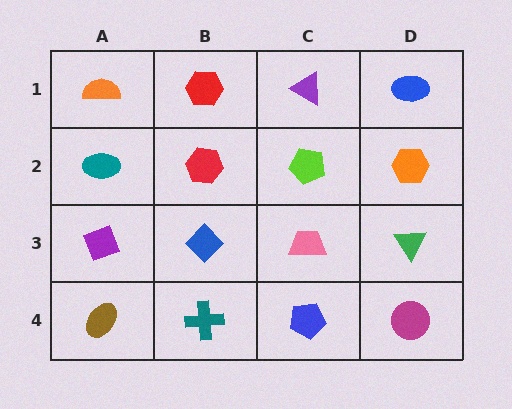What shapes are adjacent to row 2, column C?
A purple triangle (row 1, column C), a pink trapezoid (row 3, column C), a red hexagon (row 2, column B), an orange hexagon (row 2, column D).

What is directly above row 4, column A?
A purple diamond.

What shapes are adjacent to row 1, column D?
An orange hexagon (row 2, column D), a purple triangle (row 1, column C).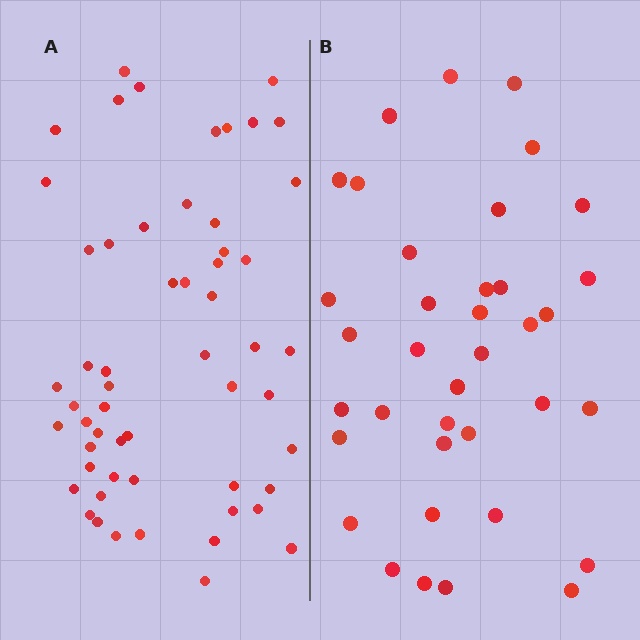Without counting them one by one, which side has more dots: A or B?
Region A (the left region) has more dots.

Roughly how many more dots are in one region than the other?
Region A has approximately 20 more dots than region B.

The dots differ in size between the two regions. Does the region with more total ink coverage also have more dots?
No. Region B has more total ink coverage because its dots are larger, but region A actually contains more individual dots. Total area can be misleading — the number of items is what matters here.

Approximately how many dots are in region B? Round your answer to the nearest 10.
About 40 dots. (The exact count is 37, which rounds to 40.)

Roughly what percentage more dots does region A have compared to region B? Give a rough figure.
About 50% more.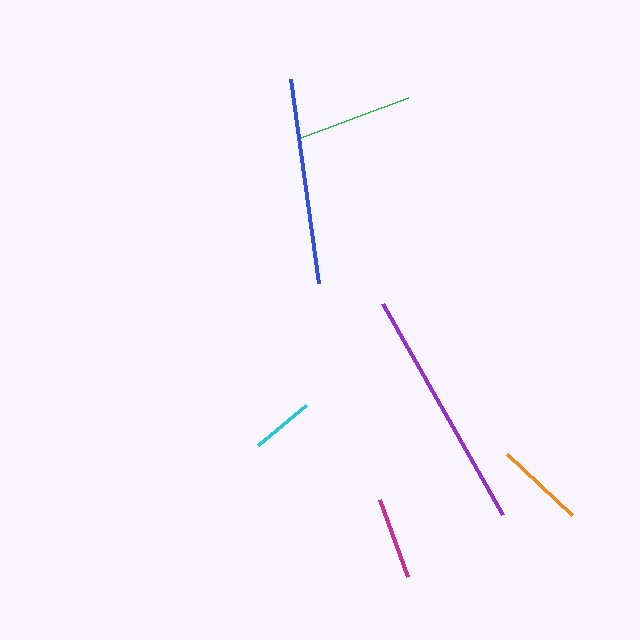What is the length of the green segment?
The green segment is approximately 118 pixels long.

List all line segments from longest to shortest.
From longest to shortest: purple, blue, green, orange, magenta, cyan.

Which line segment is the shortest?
The cyan line is the shortest at approximately 62 pixels.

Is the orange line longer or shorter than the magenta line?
The orange line is longer than the magenta line.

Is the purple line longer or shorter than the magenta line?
The purple line is longer than the magenta line.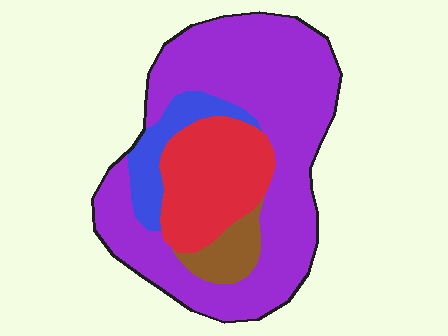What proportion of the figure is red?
Red covers roughly 20% of the figure.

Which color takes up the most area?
Purple, at roughly 60%.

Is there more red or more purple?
Purple.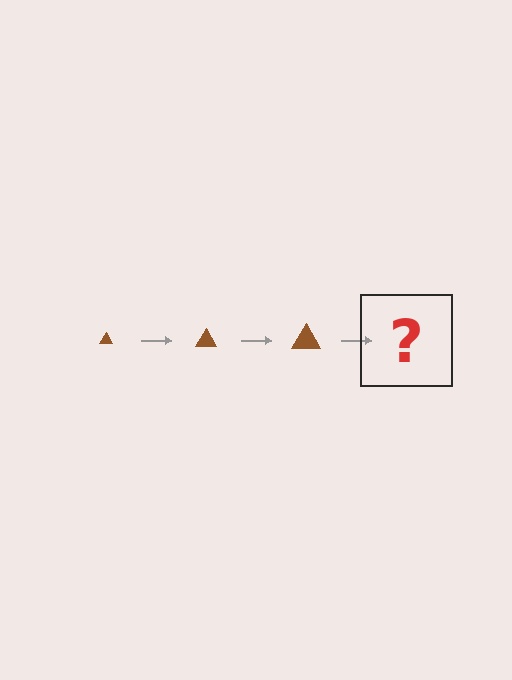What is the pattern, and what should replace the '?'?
The pattern is that the triangle gets progressively larger each step. The '?' should be a brown triangle, larger than the previous one.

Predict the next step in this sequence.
The next step is a brown triangle, larger than the previous one.